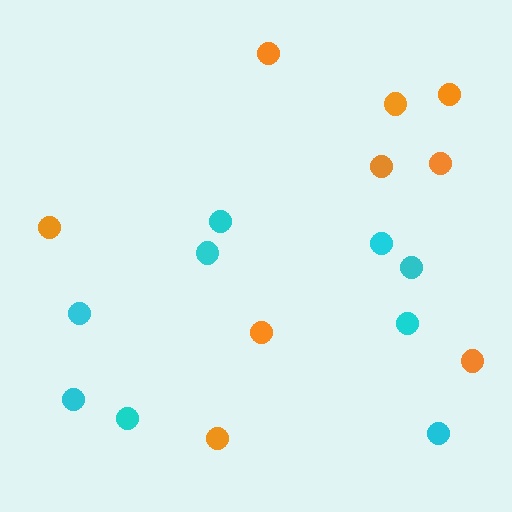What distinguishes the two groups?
There are 2 groups: one group of orange circles (9) and one group of cyan circles (9).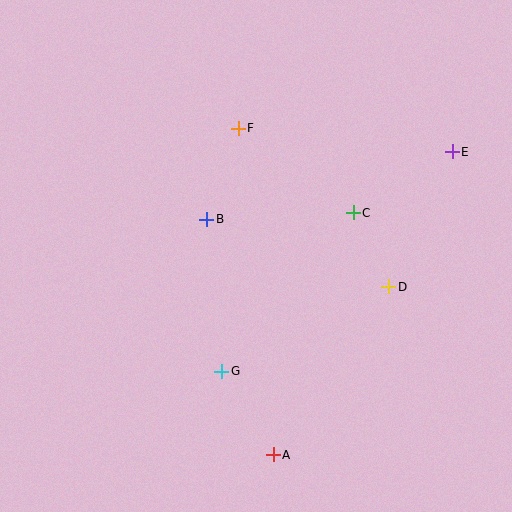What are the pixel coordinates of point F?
Point F is at (238, 128).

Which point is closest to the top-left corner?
Point F is closest to the top-left corner.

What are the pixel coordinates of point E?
Point E is at (452, 152).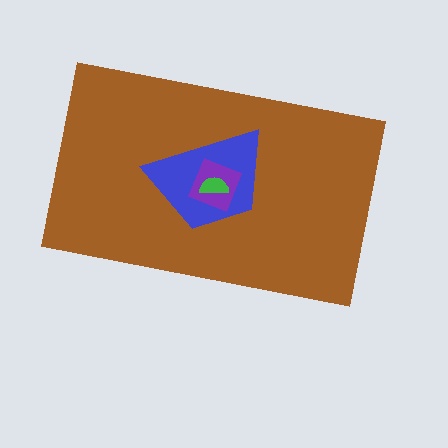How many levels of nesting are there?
4.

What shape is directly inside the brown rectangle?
The blue trapezoid.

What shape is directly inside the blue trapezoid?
The purple square.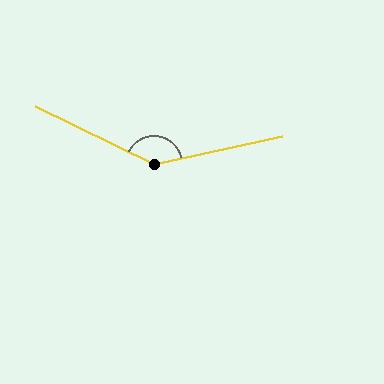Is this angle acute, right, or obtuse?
It is obtuse.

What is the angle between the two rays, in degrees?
Approximately 142 degrees.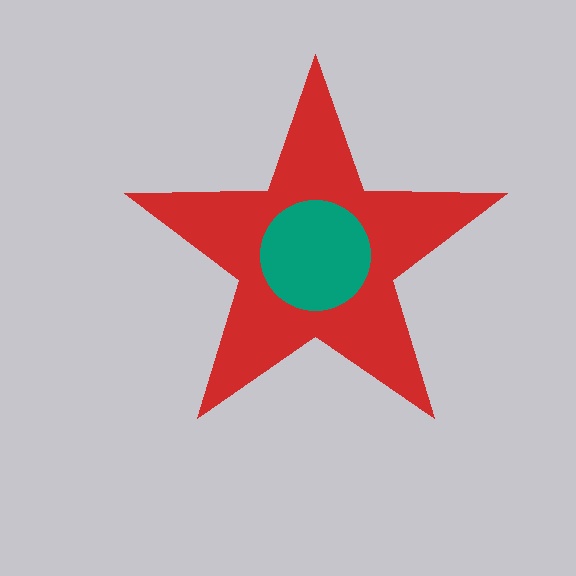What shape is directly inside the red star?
The teal circle.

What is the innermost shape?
The teal circle.